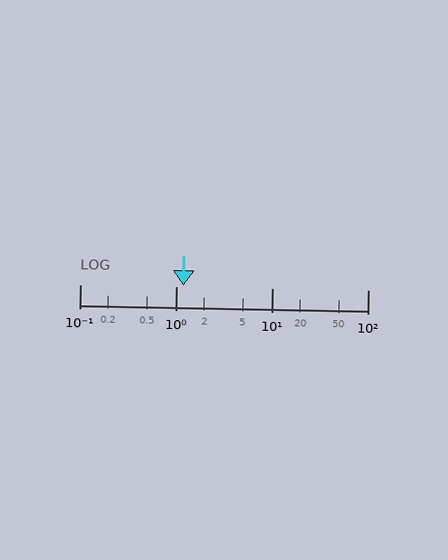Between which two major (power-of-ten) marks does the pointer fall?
The pointer is between 1 and 10.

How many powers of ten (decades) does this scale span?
The scale spans 3 decades, from 0.1 to 100.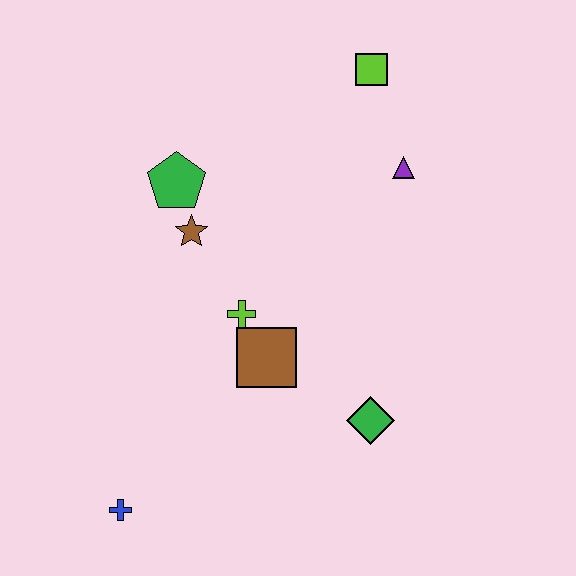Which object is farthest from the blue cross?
The lime square is farthest from the blue cross.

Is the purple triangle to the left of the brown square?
No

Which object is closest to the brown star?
The green pentagon is closest to the brown star.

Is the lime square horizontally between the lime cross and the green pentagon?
No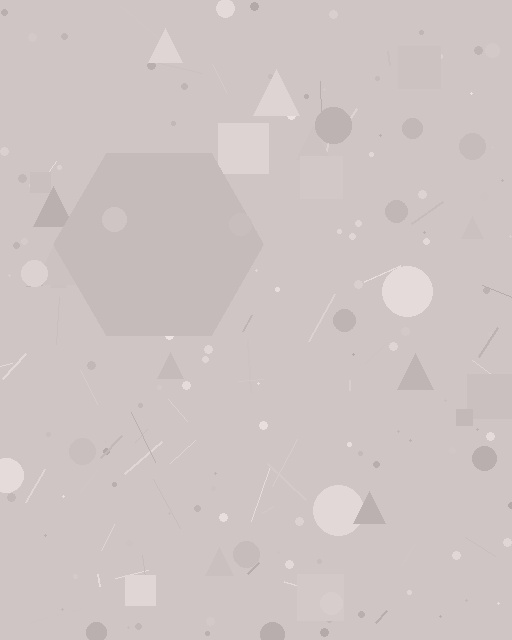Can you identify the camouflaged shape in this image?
The camouflaged shape is a hexagon.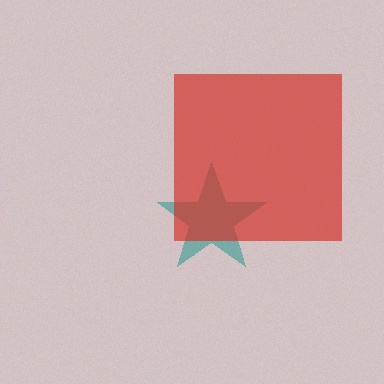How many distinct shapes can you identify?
There are 2 distinct shapes: a teal star, a red square.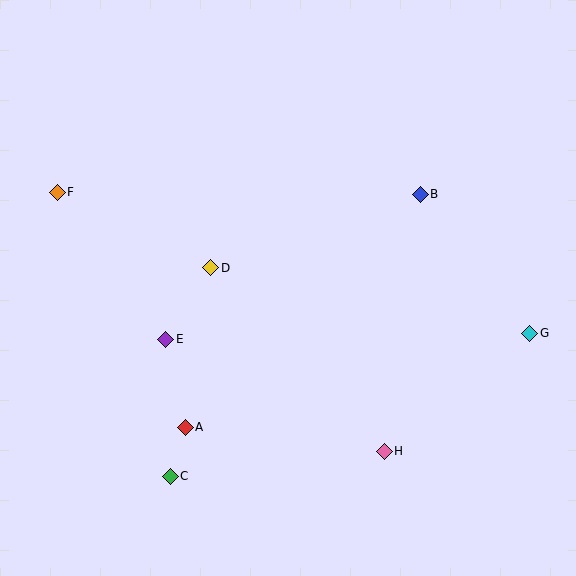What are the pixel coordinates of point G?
Point G is at (530, 333).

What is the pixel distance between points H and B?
The distance between H and B is 260 pixels.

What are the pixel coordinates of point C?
Point C is at (170, 476).